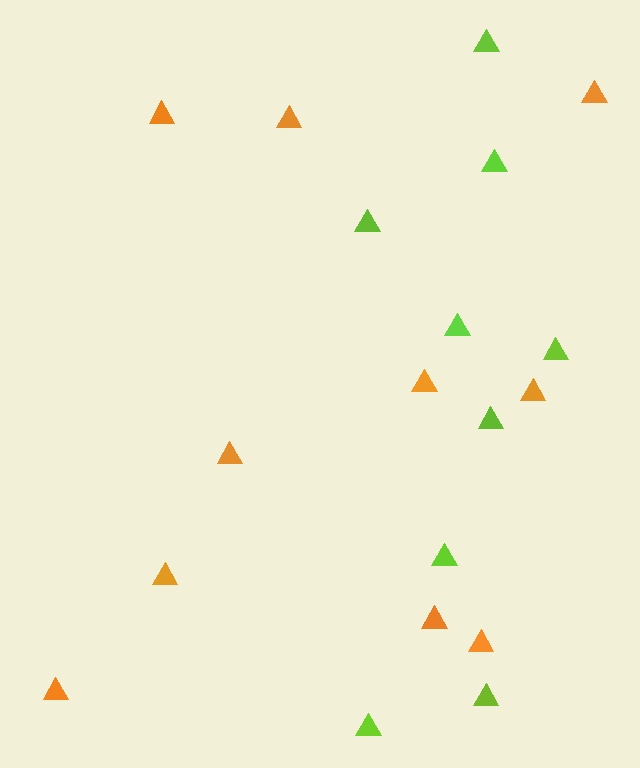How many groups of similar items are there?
There are 2 groups: one group of orange triangles (10) and one group of lime triangles (9).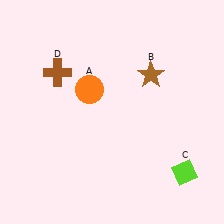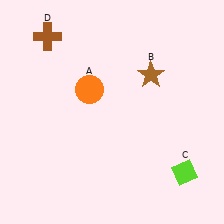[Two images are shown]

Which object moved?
The brown cross (D) moved up.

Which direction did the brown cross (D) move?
The brown cross (D) moved up.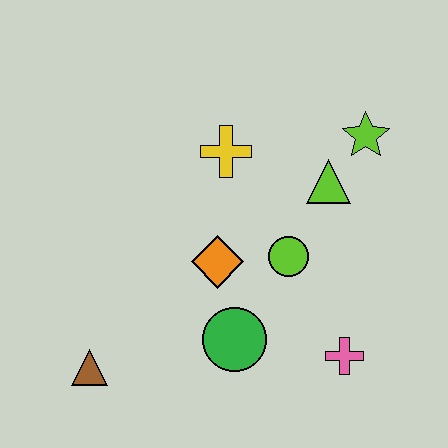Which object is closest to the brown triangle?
The green circle is closest to the brown triangle.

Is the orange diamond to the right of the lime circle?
No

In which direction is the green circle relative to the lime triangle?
The green circle is below the lime triangle.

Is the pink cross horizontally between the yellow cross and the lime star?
Yes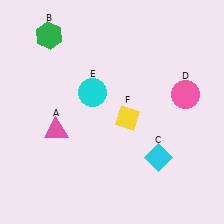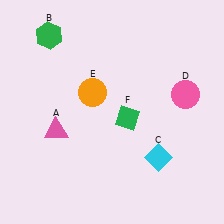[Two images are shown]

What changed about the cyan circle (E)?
In Image 1, E is cyan. In Image 2, it changed to orange.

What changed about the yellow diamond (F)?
In Image 1, F is yellow. In Image 2, it changed to green.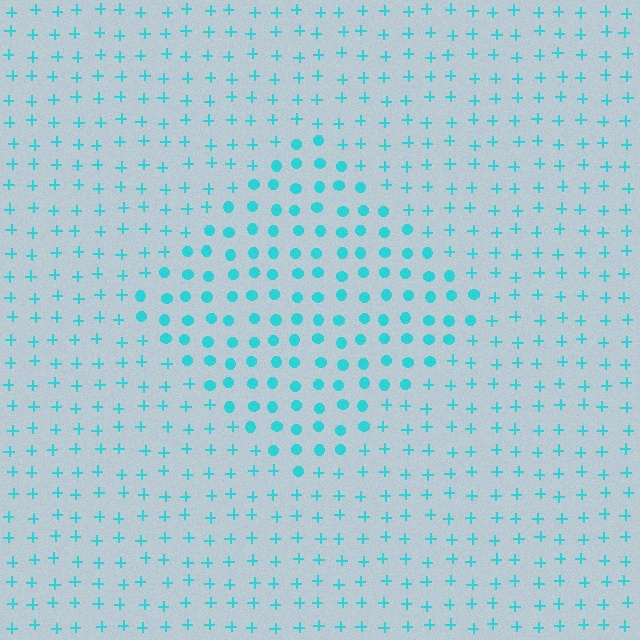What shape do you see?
I see a diamond.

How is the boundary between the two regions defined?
The boundary is defined by a change in element shape: circles inside vs. plus signs outside. All elements share the same color and spacing.